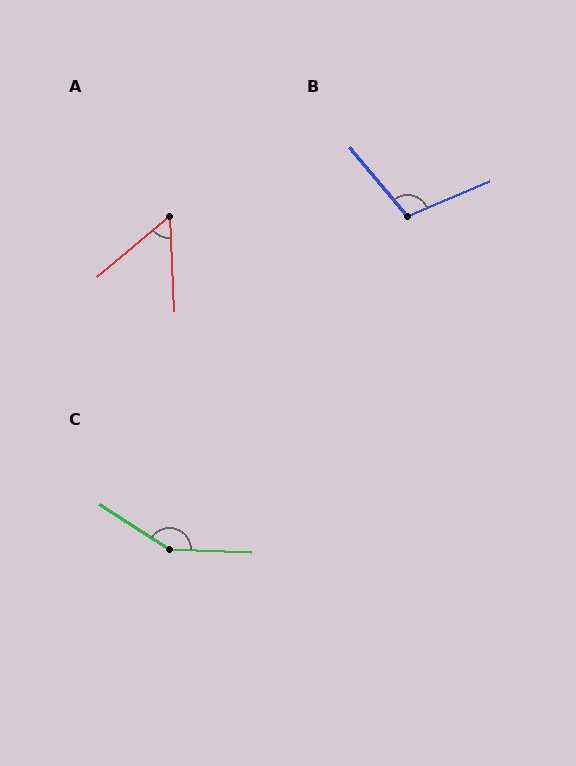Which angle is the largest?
C, at approximately 150 degrees.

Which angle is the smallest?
A, at approximately 53 degrees.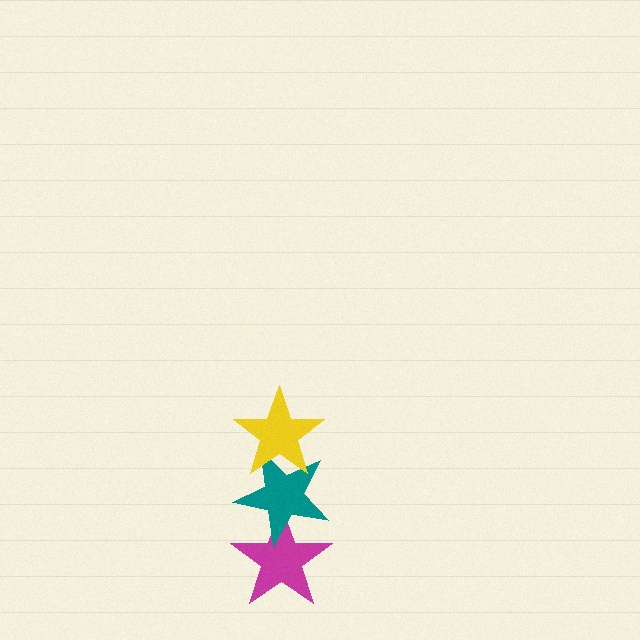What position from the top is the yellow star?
The yellow star is 1st from the top.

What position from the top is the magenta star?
The magenta star is 3rd from the top.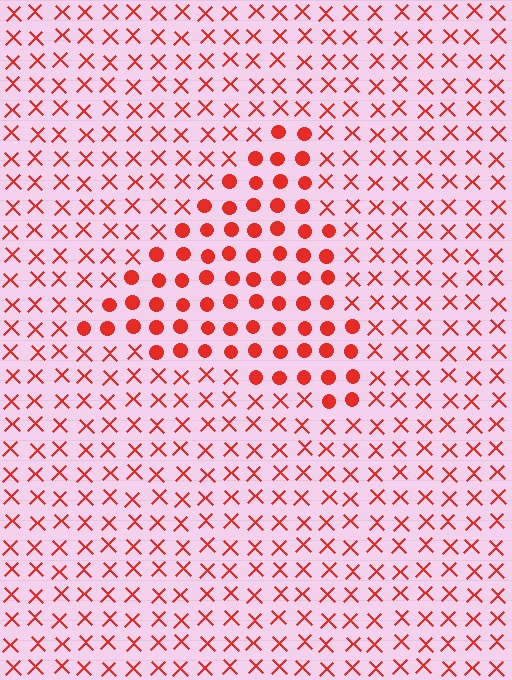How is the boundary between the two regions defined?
The boundary is defined by a change in element shape: circles inside vs. X marks outside. All elements share the same color and spacing.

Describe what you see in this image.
The image is filled with small red elements arranged in a uniform grid. A triangle-shaped region contains circles, while the surrounding area contains X marks. The boundary is defined purely by the change in element shape.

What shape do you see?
I see a triangle.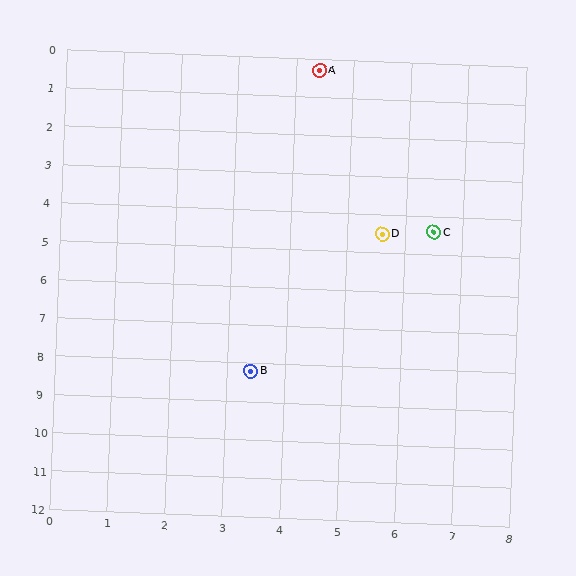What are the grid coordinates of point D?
Point D is at approximately (5.6, 4.5).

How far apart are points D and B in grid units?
Points D and B are about 4.3 grid units apart.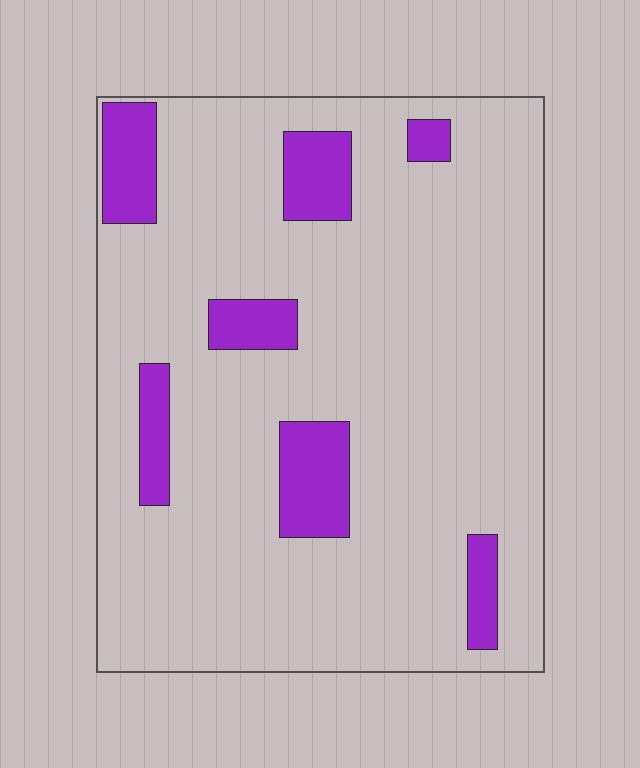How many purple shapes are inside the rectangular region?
7.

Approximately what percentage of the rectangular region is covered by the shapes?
Approximately 15%.